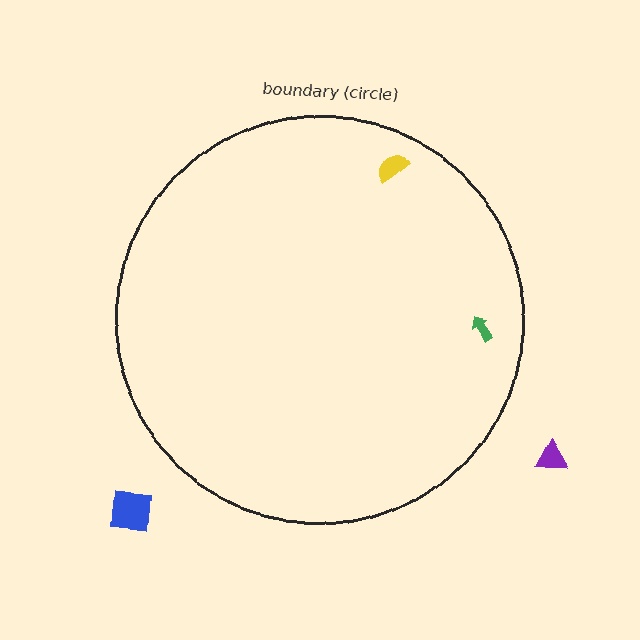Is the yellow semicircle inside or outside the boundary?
Inside.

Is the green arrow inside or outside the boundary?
Inside.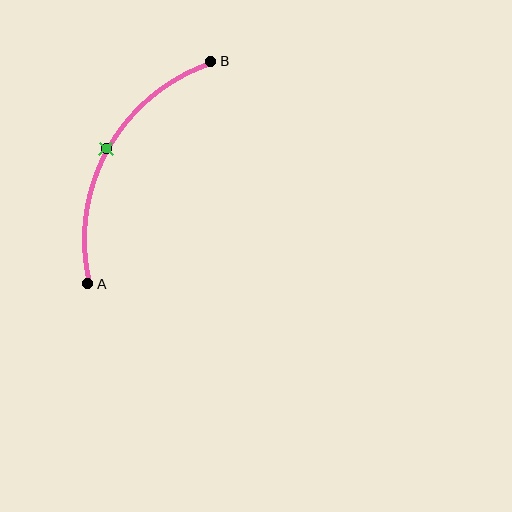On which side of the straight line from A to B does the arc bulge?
The arc bulges to the left of the straight line connecting A and B.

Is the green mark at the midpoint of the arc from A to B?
Yes. The green mark lies on the arc at equal arc-length from both A and B — it is the arc midpoint.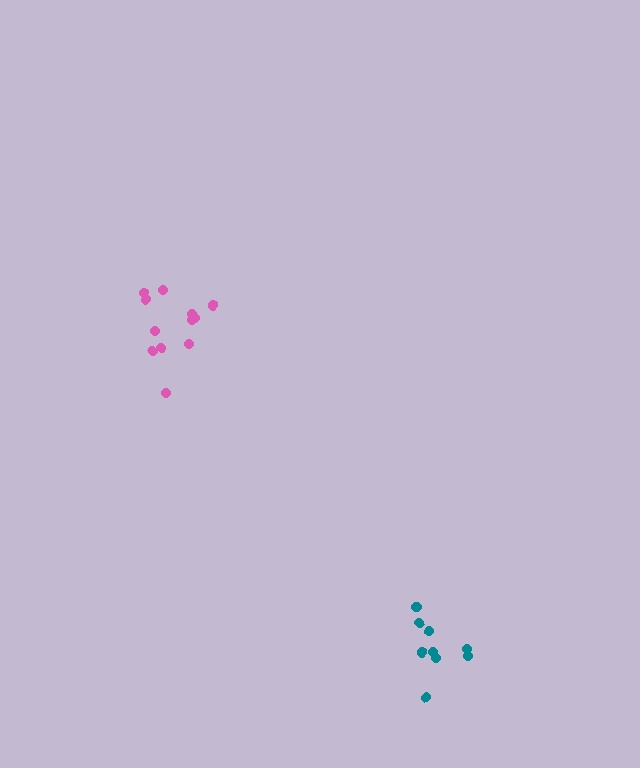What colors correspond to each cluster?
The clusters are colored: pink, teal.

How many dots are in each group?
Group 1: 12 dots, Group 2: 9 dots (21 total).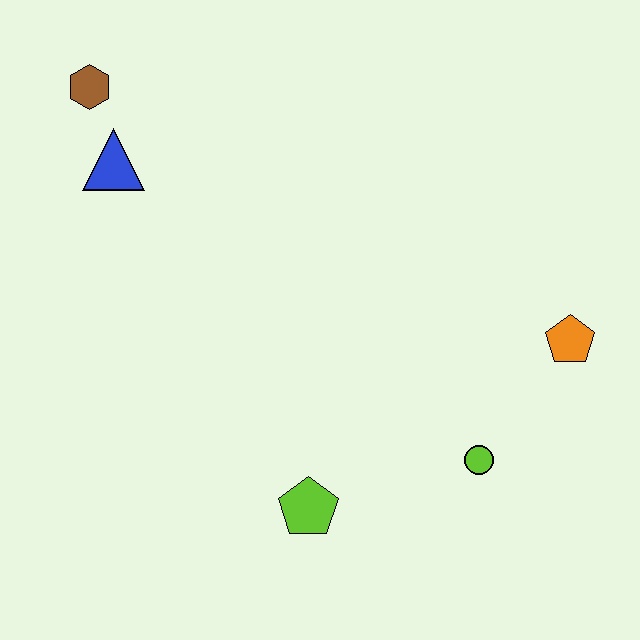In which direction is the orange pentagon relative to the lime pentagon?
The orange pentagon is to the right of the lime pentagon.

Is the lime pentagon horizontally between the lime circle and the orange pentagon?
No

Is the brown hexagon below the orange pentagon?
No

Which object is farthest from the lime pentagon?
The brown hexagon is farthest from the lime pentagon.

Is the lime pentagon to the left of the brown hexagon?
No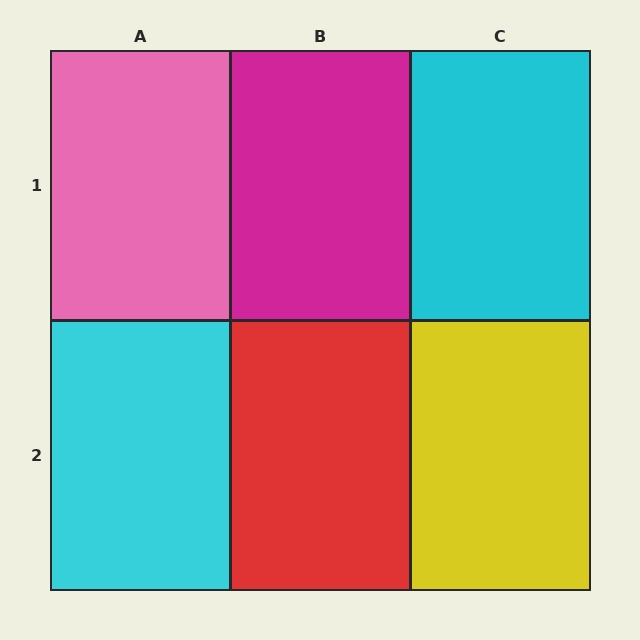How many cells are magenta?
1 cell is magenta.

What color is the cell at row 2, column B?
Red.